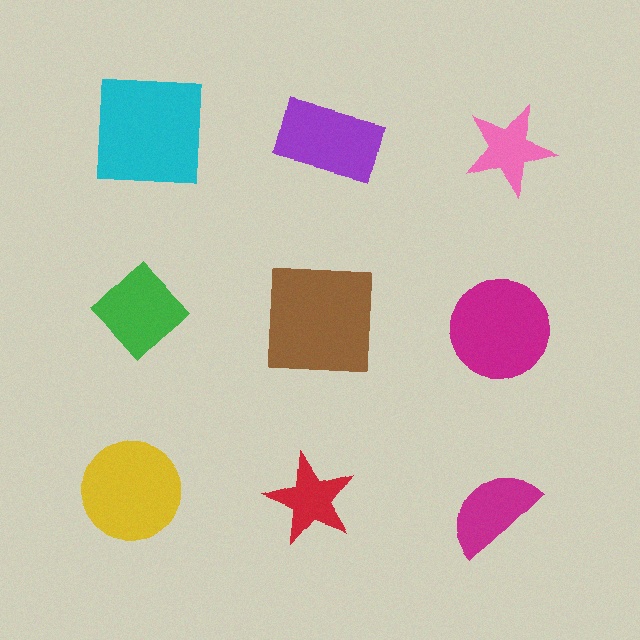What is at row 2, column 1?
A green diamond.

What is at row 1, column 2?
A purple rectangle.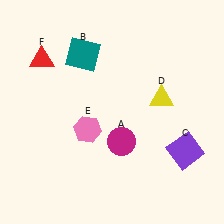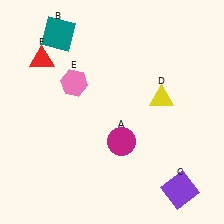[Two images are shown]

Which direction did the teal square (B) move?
The teal square (B) moved left.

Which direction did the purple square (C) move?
The purple square (C) moved down.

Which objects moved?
The objects that moved are: the teal square (B), the purple square (C), the pink hexagon (E).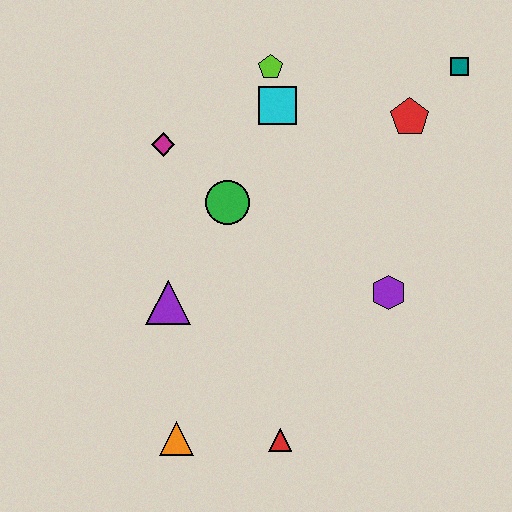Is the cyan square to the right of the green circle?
Yes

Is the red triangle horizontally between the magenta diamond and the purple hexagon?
Yes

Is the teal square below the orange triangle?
No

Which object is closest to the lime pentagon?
The cyan square is closest to the lime pentagon.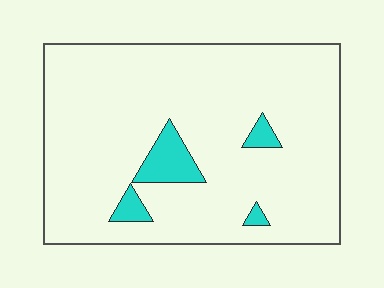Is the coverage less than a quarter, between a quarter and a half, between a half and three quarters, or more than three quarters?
Less than a quarter.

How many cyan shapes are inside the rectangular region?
4.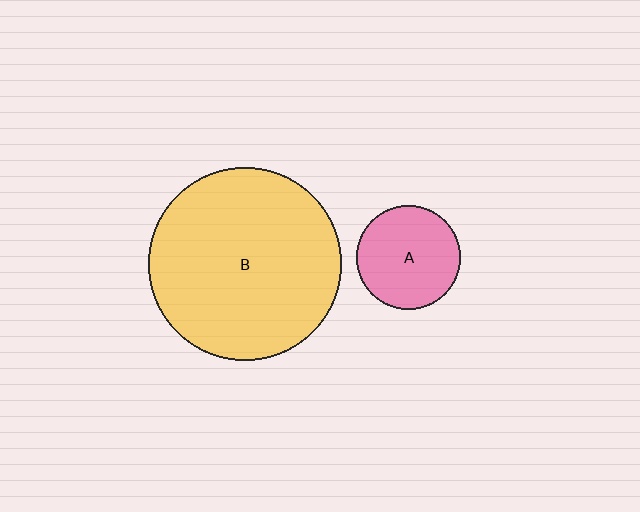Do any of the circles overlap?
No, none of the circles overlap.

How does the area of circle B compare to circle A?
Approximately 3.5 times.